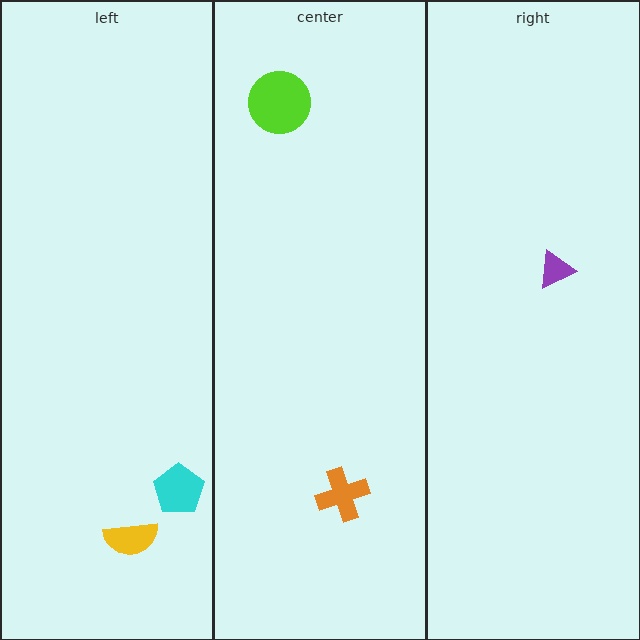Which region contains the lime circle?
The center region.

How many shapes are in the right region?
1.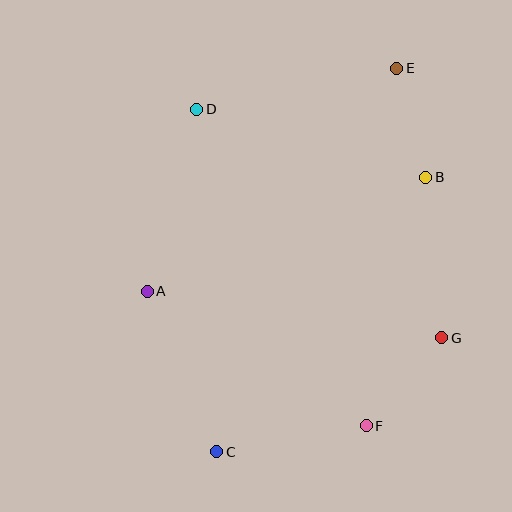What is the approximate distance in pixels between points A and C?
The distance between A and C is approximately 175 pixels.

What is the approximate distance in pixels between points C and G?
The distance between C and G is approximately 252 pixels.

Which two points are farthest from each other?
Points C and E are farthest from each other.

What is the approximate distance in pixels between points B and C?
The distance between B and C is approximately 345 pixels.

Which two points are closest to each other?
Points B and E are closest to each other.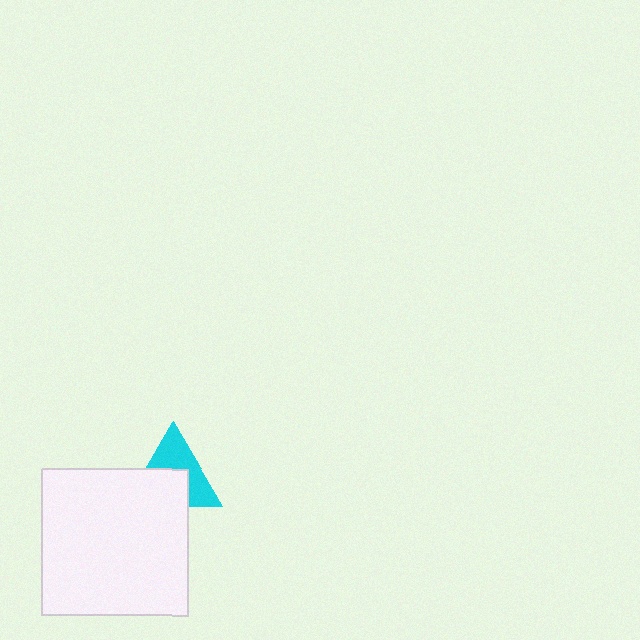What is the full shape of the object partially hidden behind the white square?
The partially hidden object is a cyan triangle.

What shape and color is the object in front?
The object in front is a white square.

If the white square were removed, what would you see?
You would see the complete cyan triangle.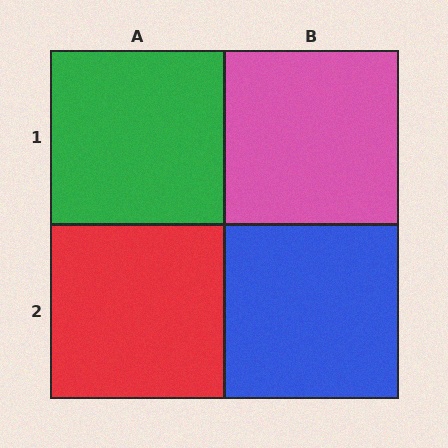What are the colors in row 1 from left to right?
Green, pink.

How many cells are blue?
1 cell is blue.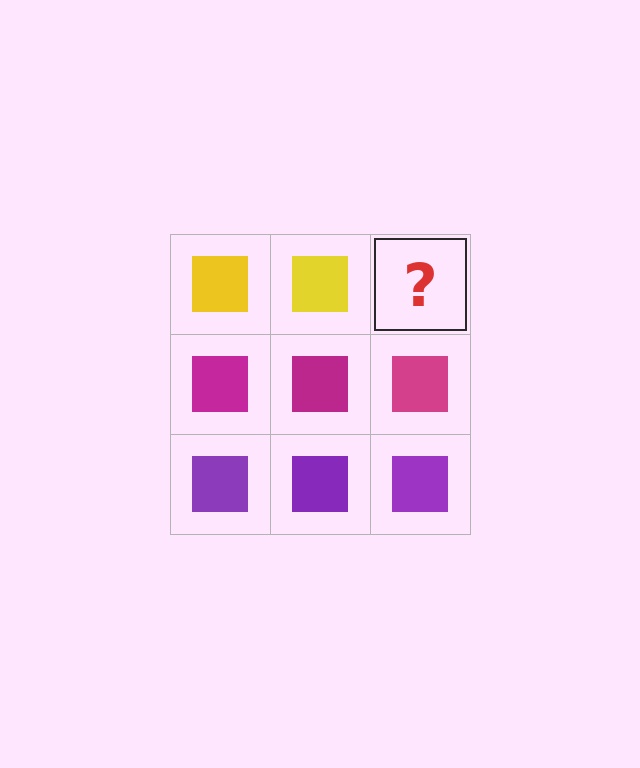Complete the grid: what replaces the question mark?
The question mark should be replaced with a yellow square.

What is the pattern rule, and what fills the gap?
The rule is that each row has a consistent color. The gap should be filled with a yellow square.